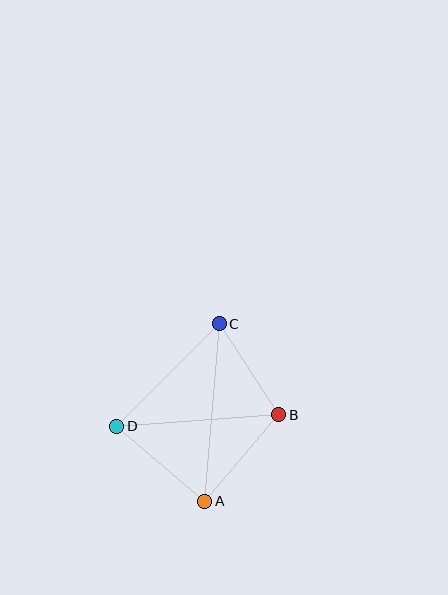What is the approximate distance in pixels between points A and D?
The distance between A and D is approximately 115 pixels.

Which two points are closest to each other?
Points B and C are closest to each other.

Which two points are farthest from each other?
Points A and C are farthest from each other.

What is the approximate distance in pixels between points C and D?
The distance between C and D is approximately 145 pixels.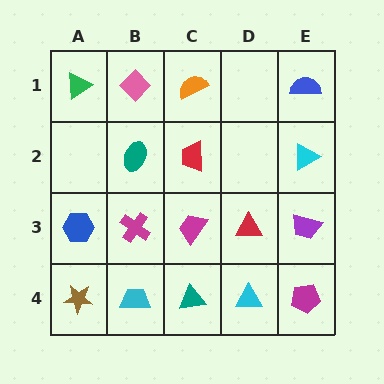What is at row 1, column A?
A green triangle.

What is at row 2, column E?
A cyan triangle.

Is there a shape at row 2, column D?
No, that cell is empty.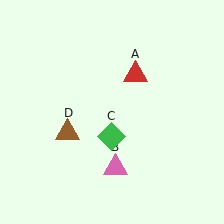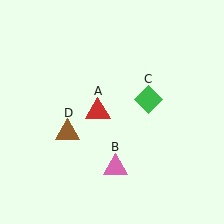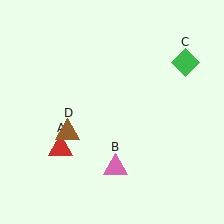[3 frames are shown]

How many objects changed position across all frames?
2 objects changed position: red triangle (object A), green diamond (object C).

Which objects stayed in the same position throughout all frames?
Pink triangle (object B) and brown triangle (object D) remained stationary.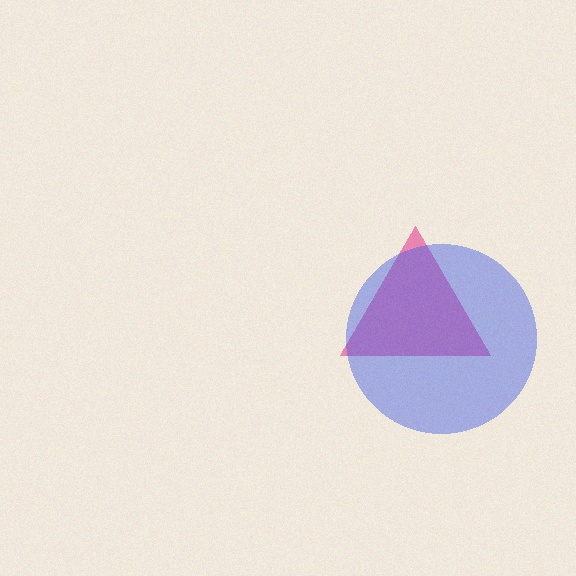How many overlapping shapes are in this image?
There are 2 overlapping shapes in the image.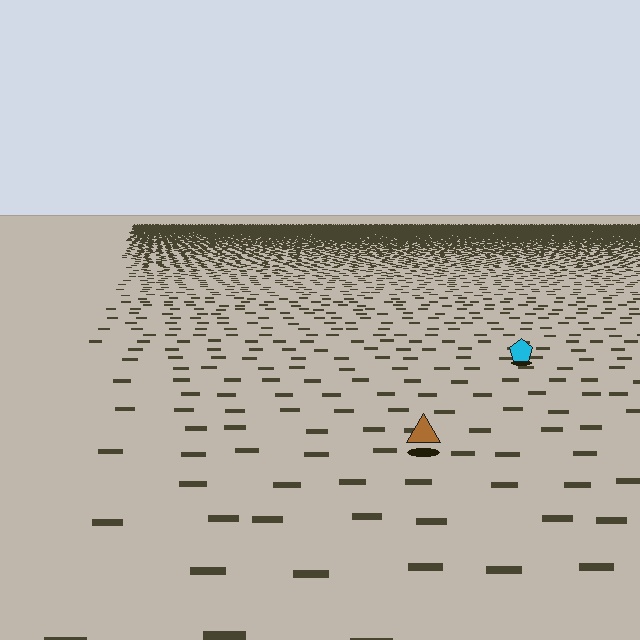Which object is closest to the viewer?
The brown triangle is closest. The texture marks near it are larger and more spread out.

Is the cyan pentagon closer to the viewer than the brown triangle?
No. The brown triangle is closer — you can tell from the texture gradient: the ground texture is coarser near it.